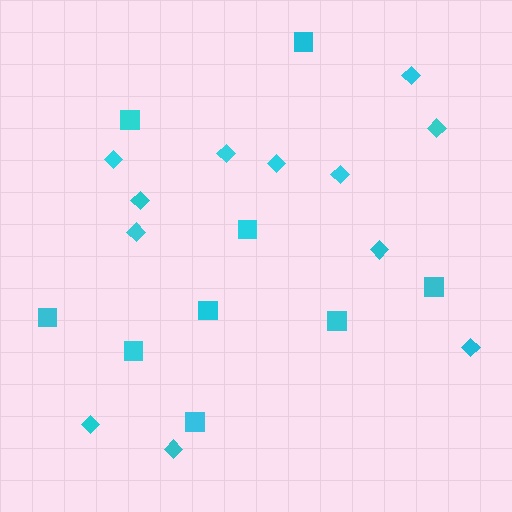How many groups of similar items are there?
There are 2 groups: one group of squares (9) and one group of diamonds (12).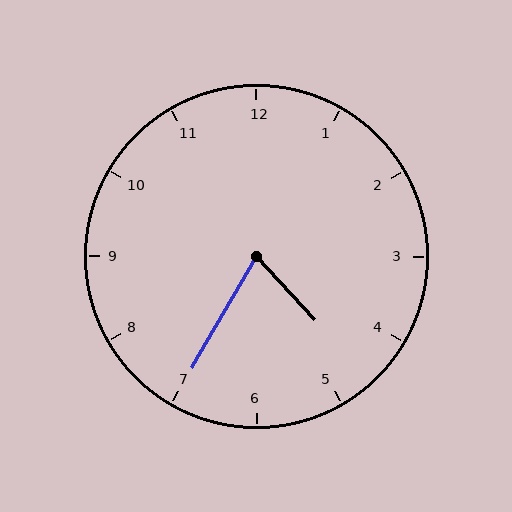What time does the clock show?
4:35.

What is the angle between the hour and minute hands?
Approximately 72 degrees.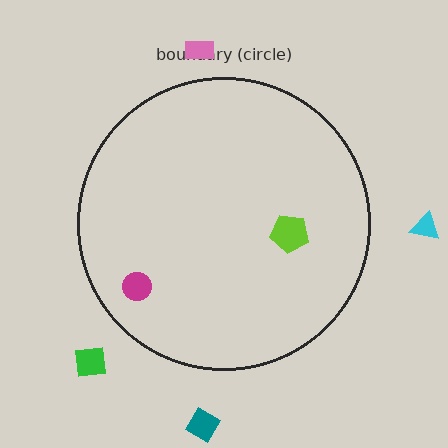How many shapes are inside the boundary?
2 inside, 4 outside.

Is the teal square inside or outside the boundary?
Outside.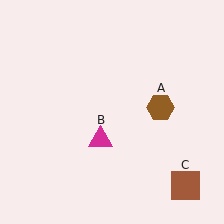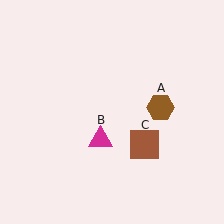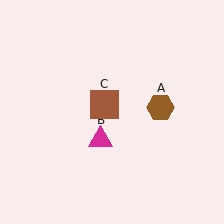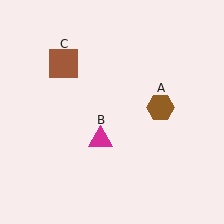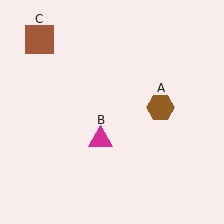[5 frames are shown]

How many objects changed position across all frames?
1 object changed position: brown square (object C).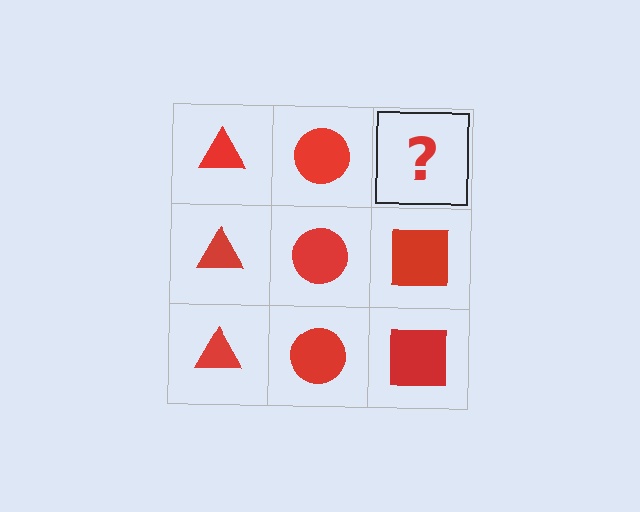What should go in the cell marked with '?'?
The missing cell should contain a red square.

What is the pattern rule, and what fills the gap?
The rule is that each column has a consistent shape. The gap should be filled with a red square.